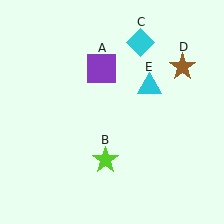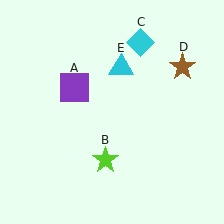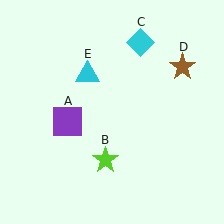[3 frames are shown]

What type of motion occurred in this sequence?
The purple square (object A), cyan triangle (object E) rotated counterclockwise around the center of the scene.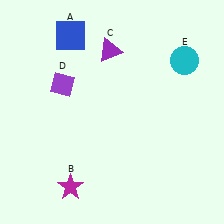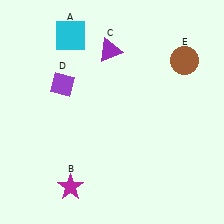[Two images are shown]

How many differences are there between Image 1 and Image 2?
There are 2 differences between the two images.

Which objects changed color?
A changed from blue to cyan. E changed from cyan to brown.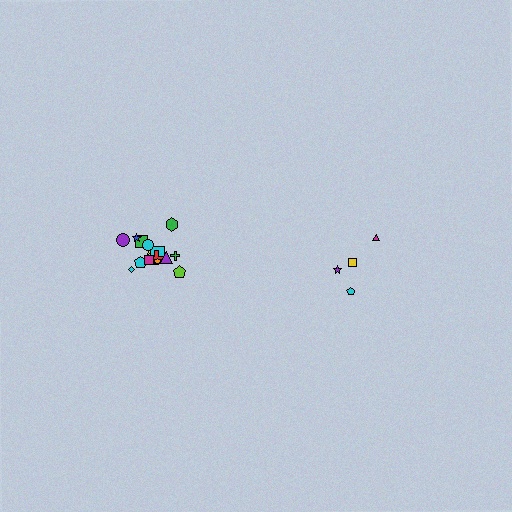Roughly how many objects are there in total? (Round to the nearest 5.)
Roughly 20 objects in total.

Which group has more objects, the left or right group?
The left group.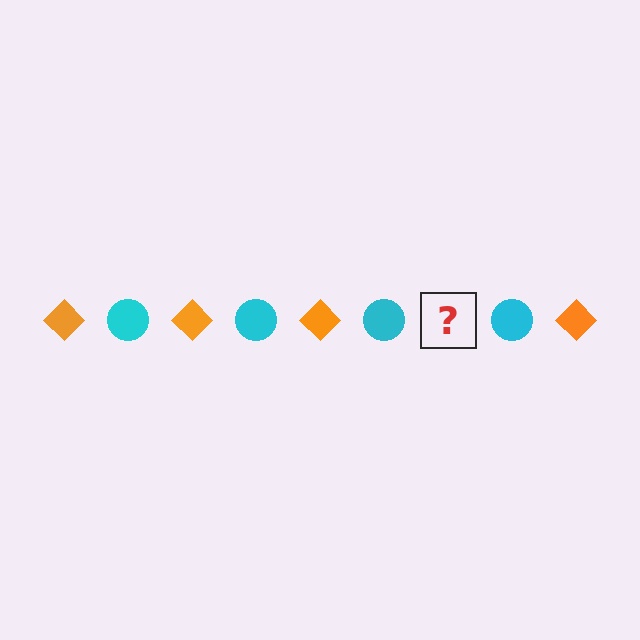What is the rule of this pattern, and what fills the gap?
The rule is that the pattern alternates between orange diamond and cyan circle. The gap should be filled with an orange diamond.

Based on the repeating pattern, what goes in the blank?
The blank should be an orange diamond.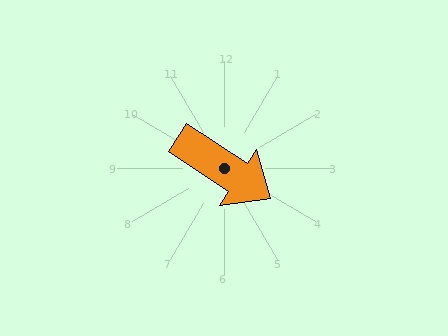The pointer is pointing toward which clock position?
Roughly 4 o'clock.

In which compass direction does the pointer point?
Southeast.